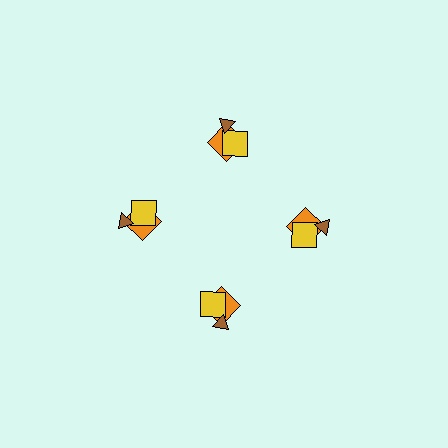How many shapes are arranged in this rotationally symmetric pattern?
There are 12 shapes, arranged in 4 groups of 3.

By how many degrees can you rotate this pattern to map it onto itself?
The pattern maps onto itself every 90 degrees of rotation.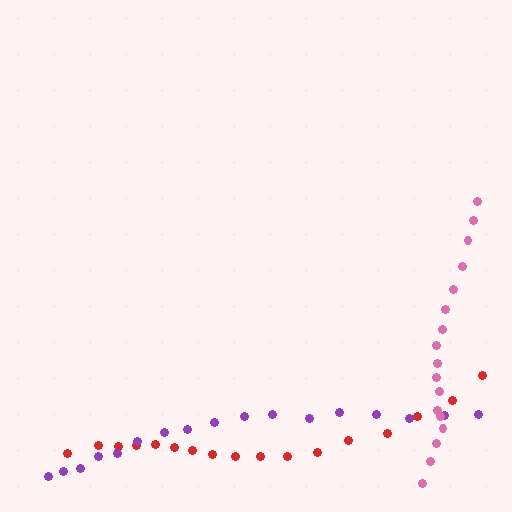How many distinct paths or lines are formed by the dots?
There are 3 distinct paths.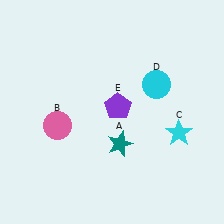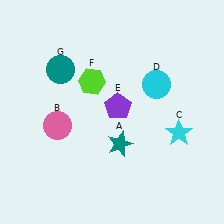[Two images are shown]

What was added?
A lime hexagon (F), a teal circle (G) were added in Image 2.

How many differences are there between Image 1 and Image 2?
There are 2 differences between the two images.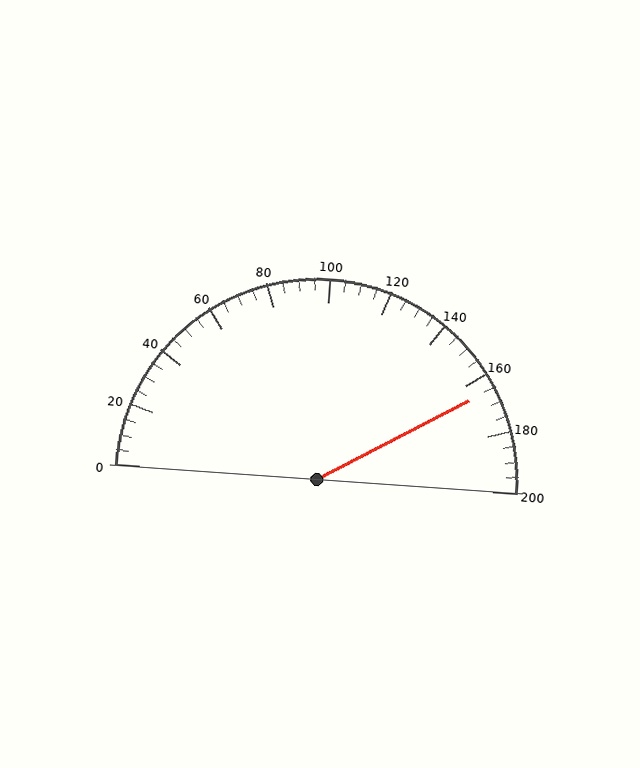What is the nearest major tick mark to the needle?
The nearest major tick mark is 160.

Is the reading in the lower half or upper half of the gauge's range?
The reading is in the upper half of the range (0 to 200).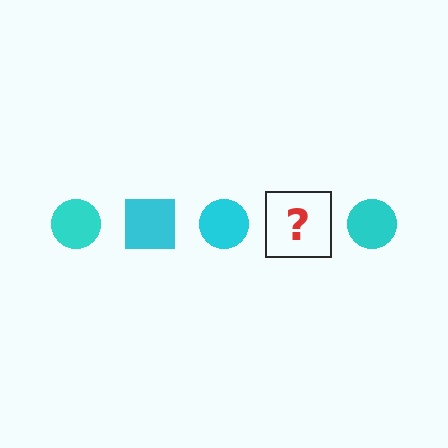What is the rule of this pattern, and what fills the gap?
The rule is that the pattern cycles through circle, square shapes in cyan. The gap should be filled with a cyan square.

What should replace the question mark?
The question mark should be replaced with a cyan square.